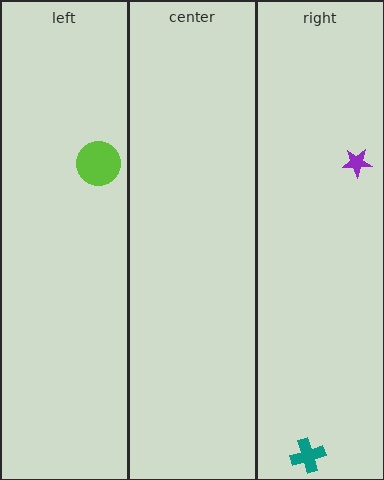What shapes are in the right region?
The teal cross, the purple star.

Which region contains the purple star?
The right region.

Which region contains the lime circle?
The left region.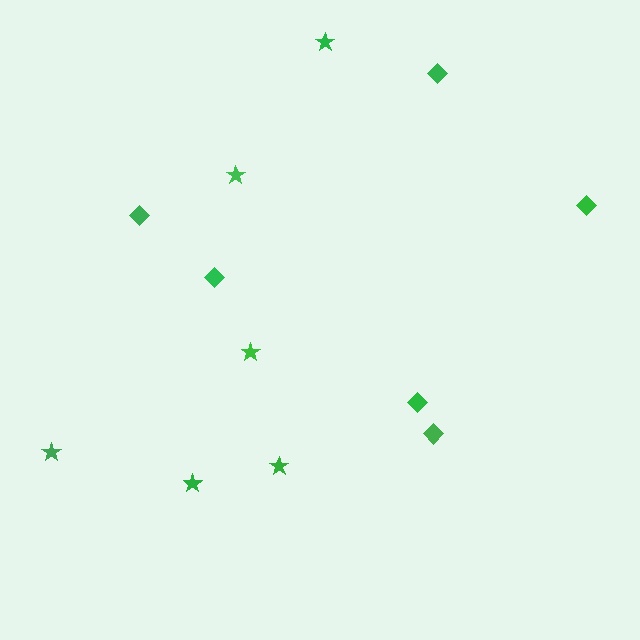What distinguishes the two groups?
There are 2 groups: one group of diamonds (6) and one group of stars (6).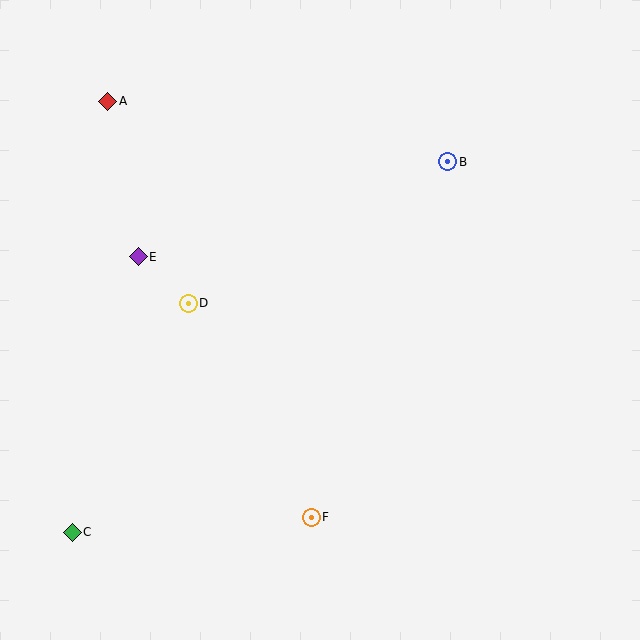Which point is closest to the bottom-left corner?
Point C is closest to the bottom-left corner.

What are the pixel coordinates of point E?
Point E is at (138, 257).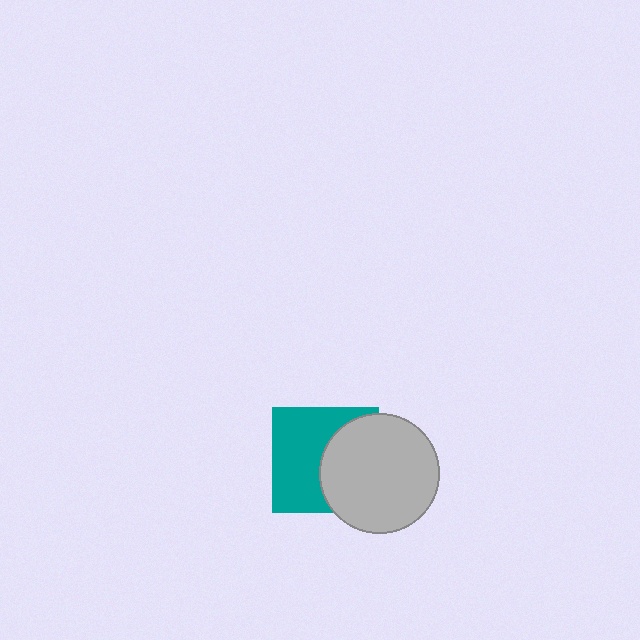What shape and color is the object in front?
The object in front is a light gray circle.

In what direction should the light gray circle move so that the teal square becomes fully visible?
The light gray circle should move right. That is the shortest direction to clear the overlap and leave the teal square fully visible.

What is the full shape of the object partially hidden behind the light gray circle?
The partially hidden object is a teal square.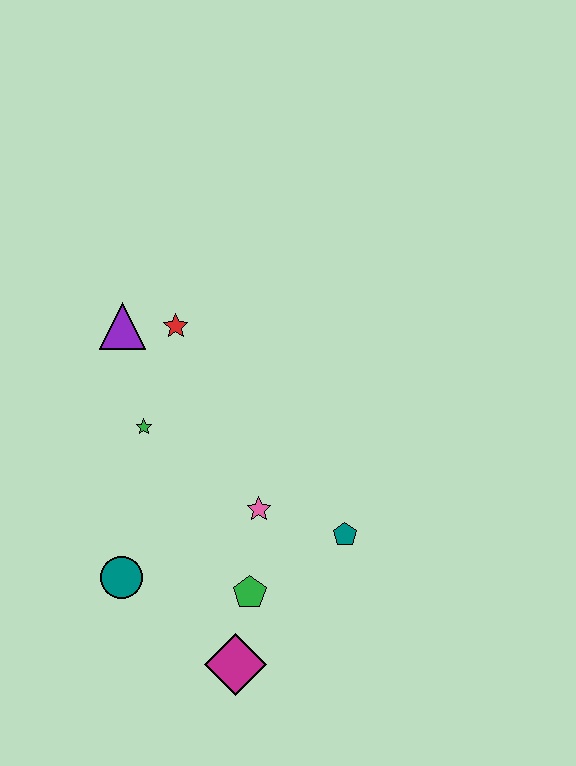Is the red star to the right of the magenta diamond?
No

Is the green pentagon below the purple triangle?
Yes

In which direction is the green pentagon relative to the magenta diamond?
The green pentagon is above the magenta diamond.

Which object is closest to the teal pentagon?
The pink star is closest to the teal pentagon.